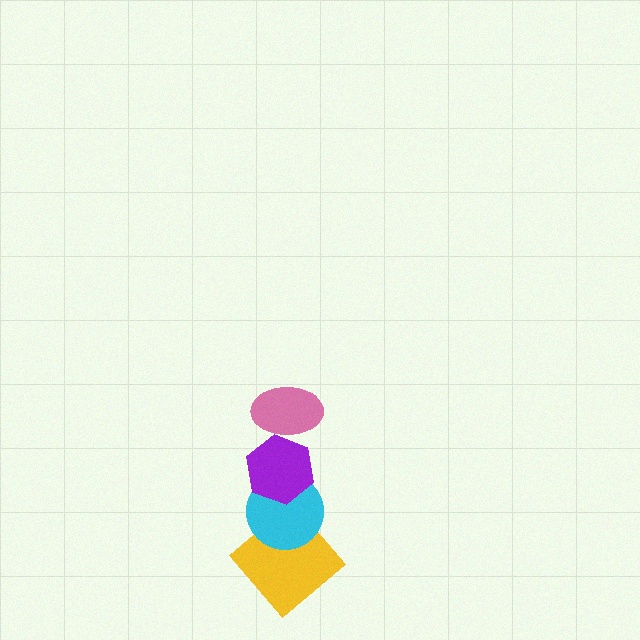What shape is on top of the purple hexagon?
The pink ellipse is on top of the purple hexagon.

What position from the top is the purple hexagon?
The purple hexagon is 2nd from the top.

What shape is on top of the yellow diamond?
The cyan circle is on top of the yellow diamond.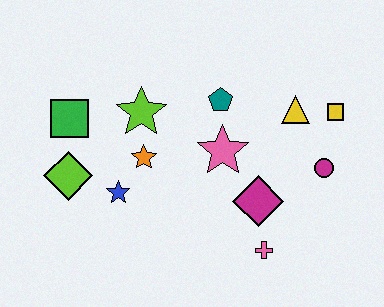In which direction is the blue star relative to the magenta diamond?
The blue star is to the left of the magenta diamond.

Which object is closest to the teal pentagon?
The pink star is closest to the teal pentagon.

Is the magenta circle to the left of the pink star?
No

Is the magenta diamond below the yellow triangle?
Yes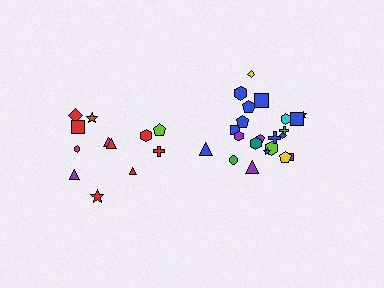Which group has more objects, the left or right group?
The right group.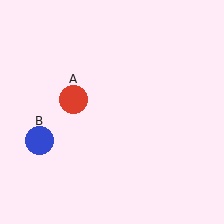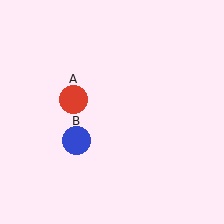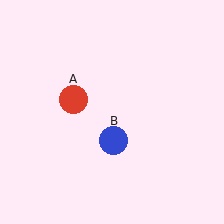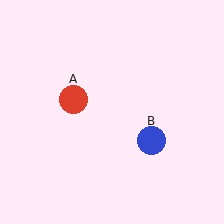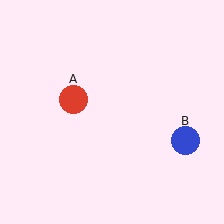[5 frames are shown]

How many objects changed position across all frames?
1 object changed position: blue circle (object B).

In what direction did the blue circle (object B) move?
The blue circle (object B) moved right.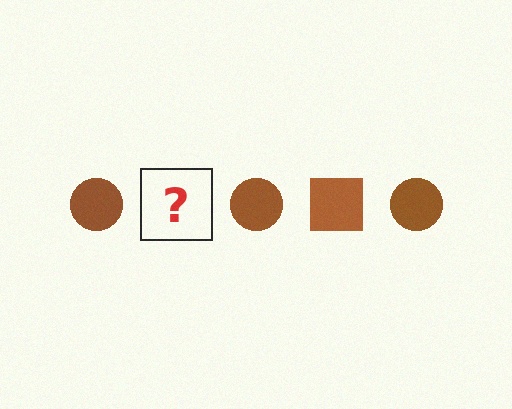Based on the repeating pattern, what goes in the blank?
The blank should be a brown square.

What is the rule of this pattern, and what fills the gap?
The rule is that the pattern cycles through circle, square shapes in brown. The gap should be filled with a brown square.